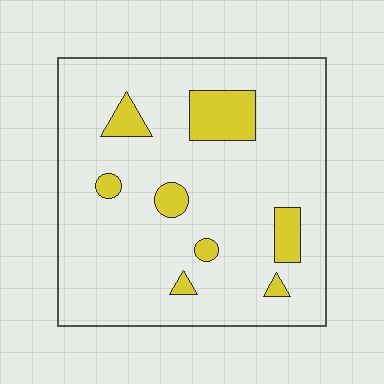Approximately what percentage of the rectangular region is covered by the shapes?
Approximately 10%.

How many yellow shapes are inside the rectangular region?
8.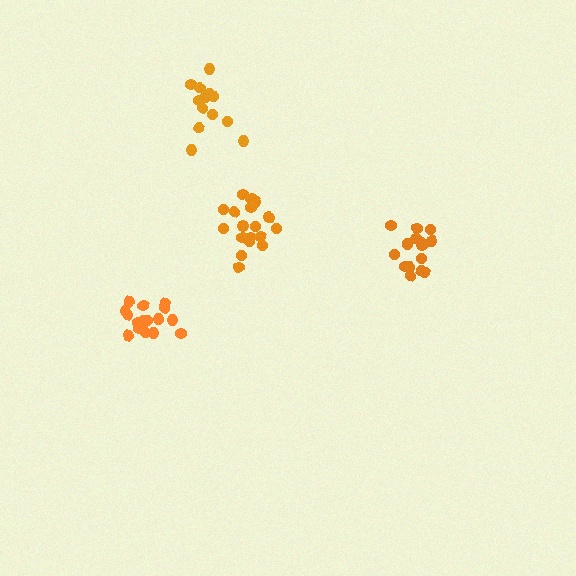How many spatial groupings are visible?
There are 4 spatial groupings.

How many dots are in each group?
Group 1: 17 dots, Group 2: 17 dots, Group 3: 13 dots, Group 4: 18 dots (65 total).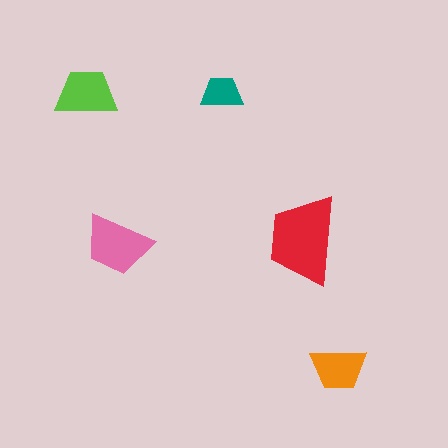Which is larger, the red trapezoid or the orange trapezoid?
The red one.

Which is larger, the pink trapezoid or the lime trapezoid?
The pink one.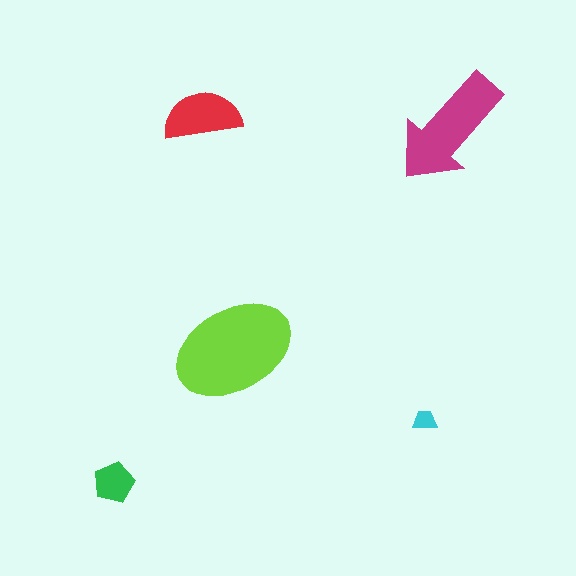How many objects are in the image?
There are 5 objects in the image.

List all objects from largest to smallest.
The lime ellipse, the magenta arrow, the red semicircle, the green pentagon, the cyan trapezoid.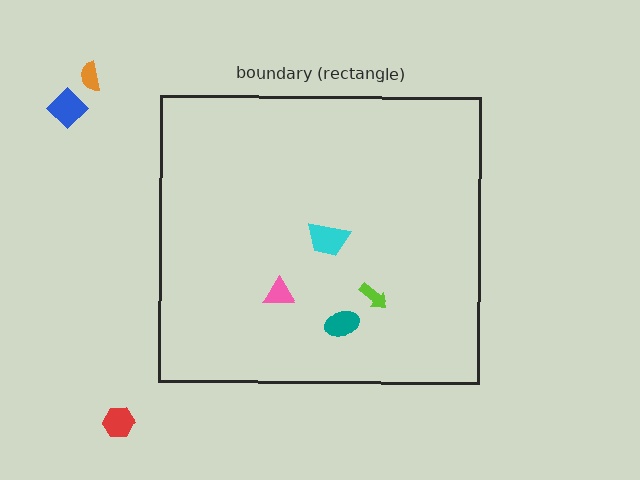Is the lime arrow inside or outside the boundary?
Inside.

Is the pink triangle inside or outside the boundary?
Inside.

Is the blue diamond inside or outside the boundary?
Outside.